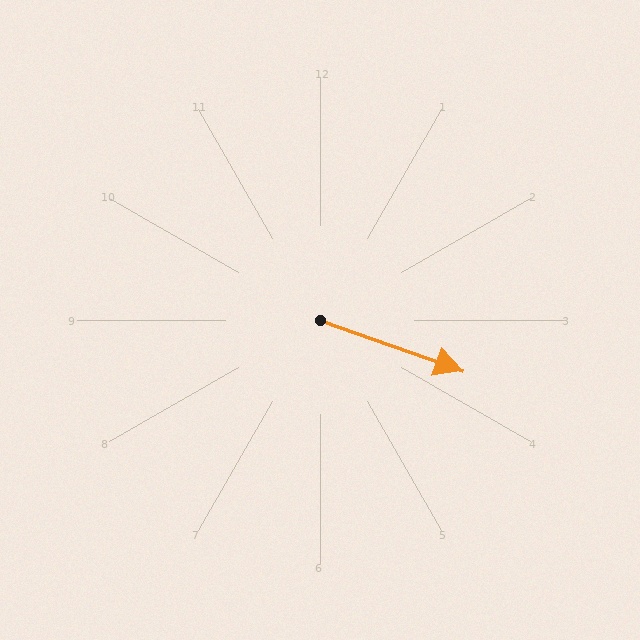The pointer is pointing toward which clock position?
Roughly 4 o'clock.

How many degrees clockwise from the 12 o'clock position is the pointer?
Approximately 110 degrees.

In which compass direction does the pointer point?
East.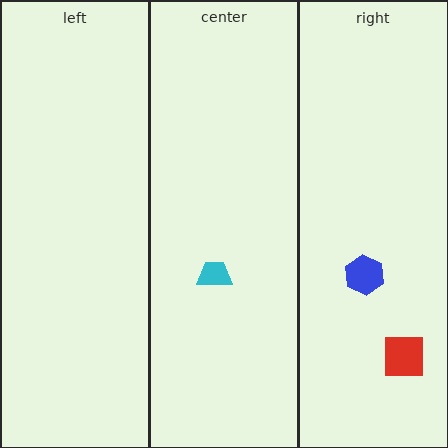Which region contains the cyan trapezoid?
The center region.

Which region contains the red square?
The right region.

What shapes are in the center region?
The cyan trapezoid.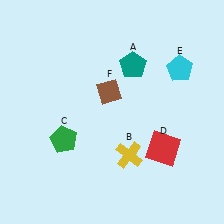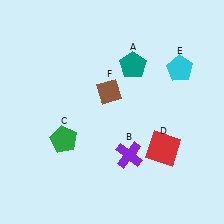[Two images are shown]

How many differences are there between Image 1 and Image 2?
There is 1 difference between the two images.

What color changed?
The cross (B) changed from yellow in Image 1 to purple in Image 2.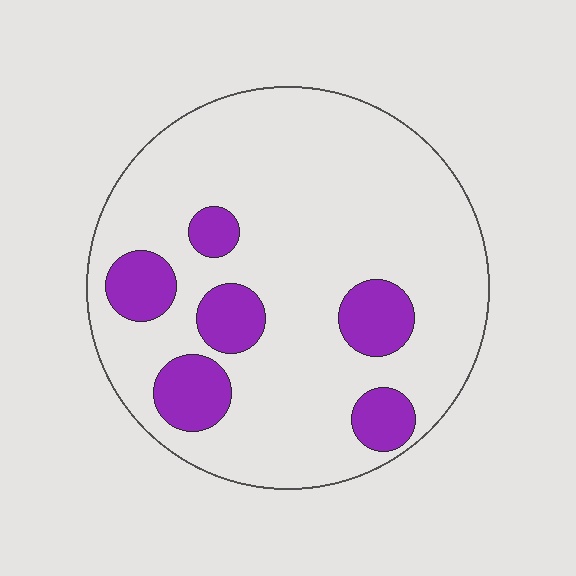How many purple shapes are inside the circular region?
6.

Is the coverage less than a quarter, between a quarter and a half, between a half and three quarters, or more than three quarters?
Less than a quarter.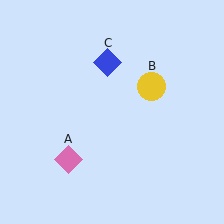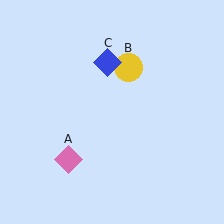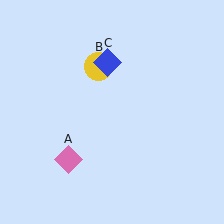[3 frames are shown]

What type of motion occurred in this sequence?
The yellow circle (object B) rotated counterclockwise around the center of the scene.